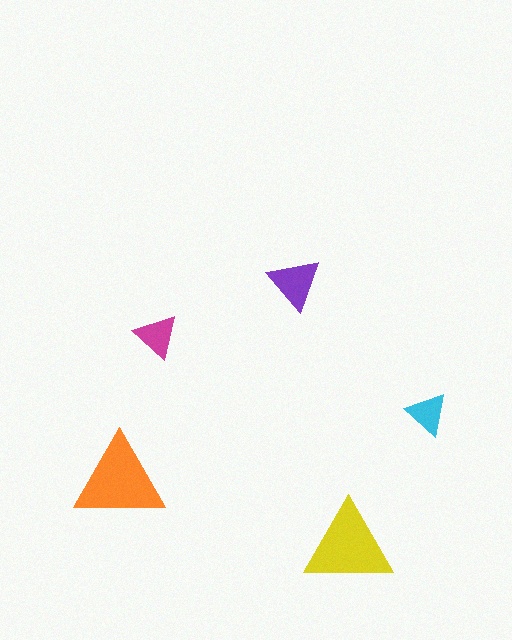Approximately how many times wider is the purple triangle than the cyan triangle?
About 1.5 times wider.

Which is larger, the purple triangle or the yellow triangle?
The yellow one.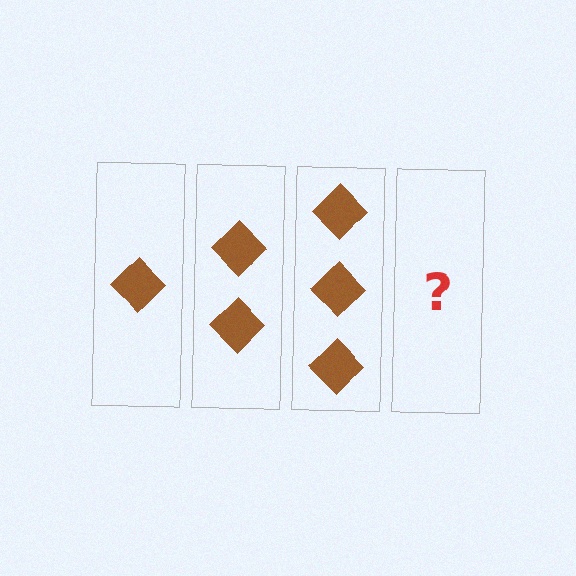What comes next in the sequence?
The next element should be 4 diamonds.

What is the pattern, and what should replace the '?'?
The pattern is that each step adds one more diamond. The '?' should be 4 diamonds.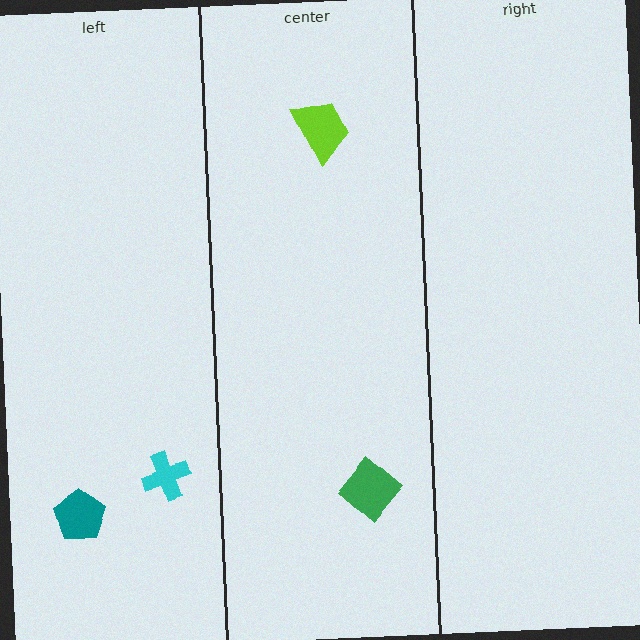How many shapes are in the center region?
2.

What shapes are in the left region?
The teal pentagon, the cyan cross.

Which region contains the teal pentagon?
The left region.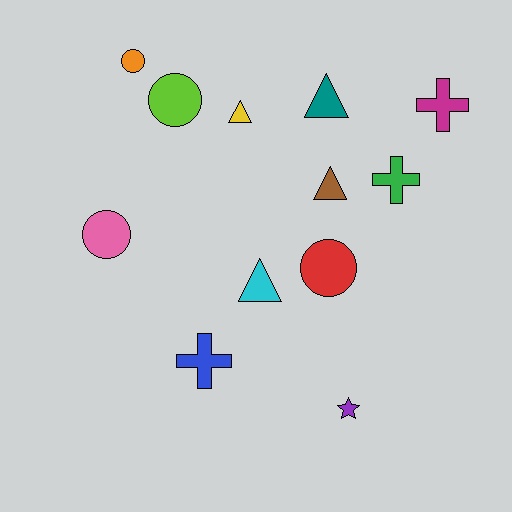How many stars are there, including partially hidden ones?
There is 1 star.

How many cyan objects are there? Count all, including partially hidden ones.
There is 1 cyan object.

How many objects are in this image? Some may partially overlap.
There are 12 objects.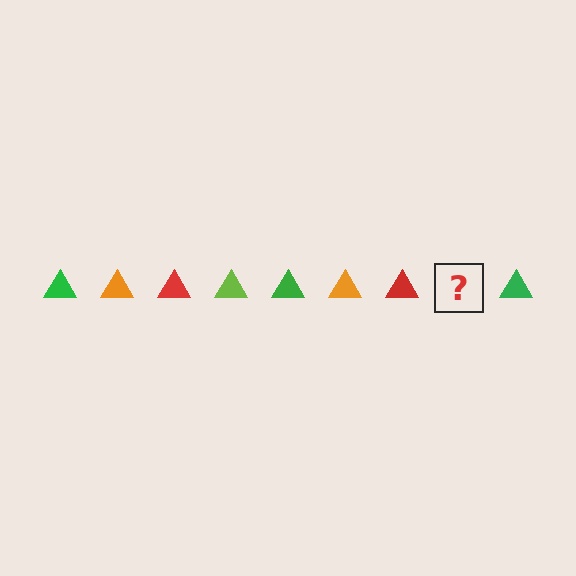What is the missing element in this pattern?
The missing element is a lime triangle.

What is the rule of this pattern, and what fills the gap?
The rule is that the pattern cycles through green, orange, red, lime triangles. The gap should be filled with a lime triangle.